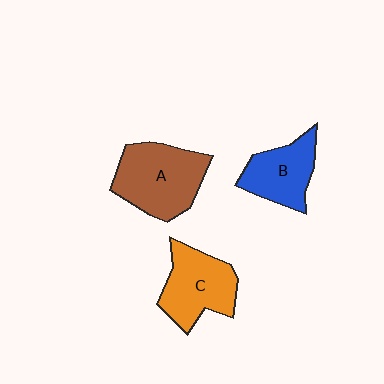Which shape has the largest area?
Shape A (brown).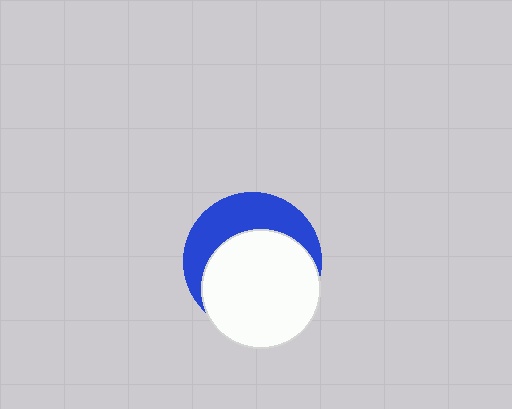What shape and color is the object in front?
The object in front is a white circle.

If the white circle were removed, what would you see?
You would see the complete blue circle.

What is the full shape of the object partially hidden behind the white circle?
The partially hidden object is a blue circle.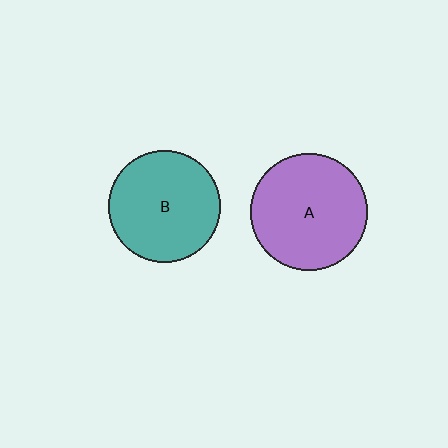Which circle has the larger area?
Circle A (purple).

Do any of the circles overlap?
No, none of the circles overlap.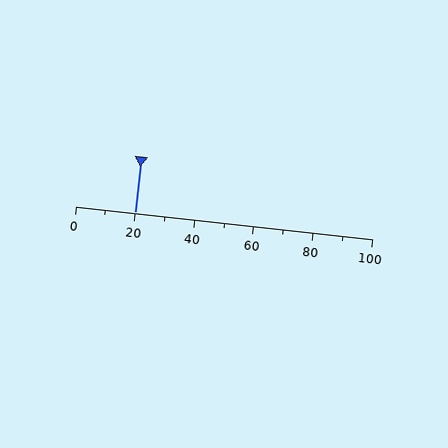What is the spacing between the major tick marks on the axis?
The major ticks are spaced 20 apart.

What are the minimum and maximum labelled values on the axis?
The axis runs from 0 to 100.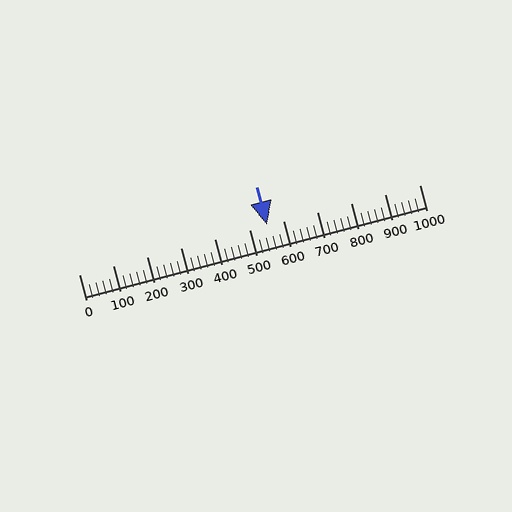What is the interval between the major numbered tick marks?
The major tick marks are spaced 100 units apart.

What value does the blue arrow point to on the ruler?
The blue arrow points to approximately 554.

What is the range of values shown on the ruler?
The ruler shows values from 0 to 1000.